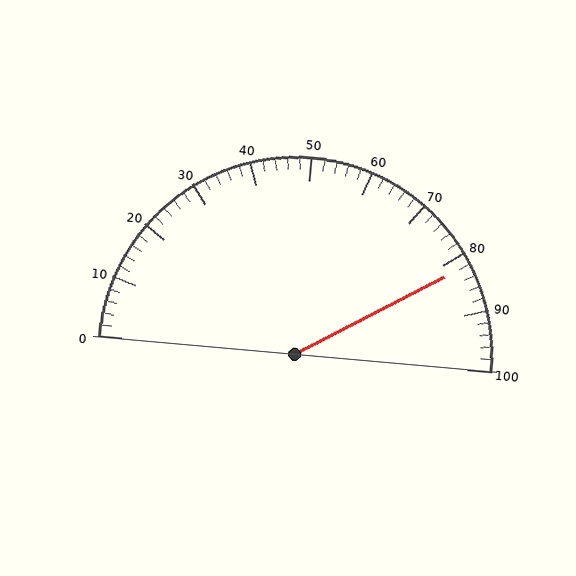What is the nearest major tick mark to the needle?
The nearest major tick mark is 80.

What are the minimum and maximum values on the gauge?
The gauge ranges from 0 to 100.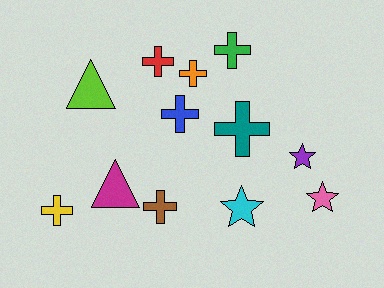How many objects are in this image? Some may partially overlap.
There are 12 objects.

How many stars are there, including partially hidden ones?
There are 3 stars.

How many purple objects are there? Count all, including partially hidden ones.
There is 1 purple object.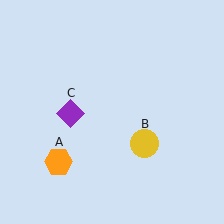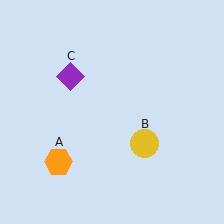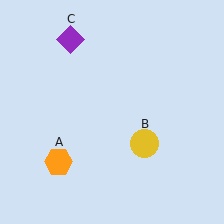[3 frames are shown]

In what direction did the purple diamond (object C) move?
The purple diamond (object C) moved up.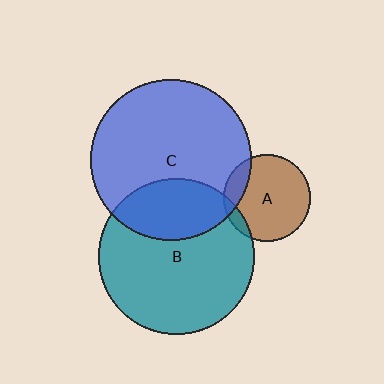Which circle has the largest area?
Circle C (blue).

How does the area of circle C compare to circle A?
Approximately 3.4 times.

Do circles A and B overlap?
Yes.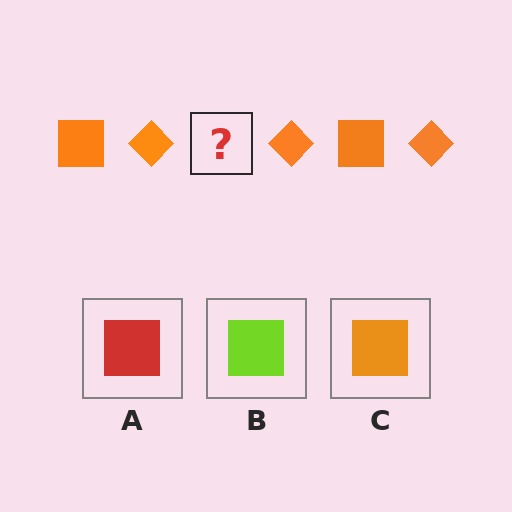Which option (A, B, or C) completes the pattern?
C.